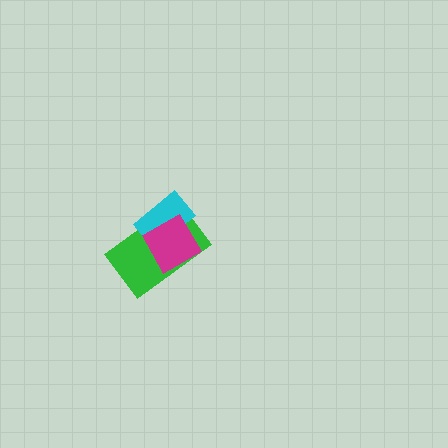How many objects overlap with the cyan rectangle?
2 objects overlap with the cyan rectangle.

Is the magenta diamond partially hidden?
No, no other shape covers it.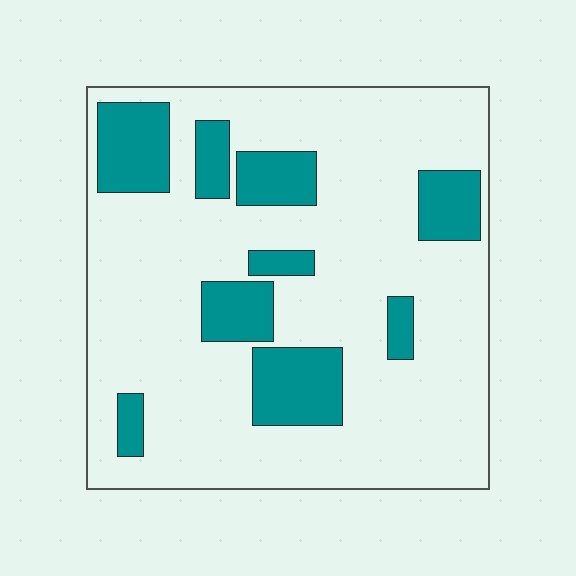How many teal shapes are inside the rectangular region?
9.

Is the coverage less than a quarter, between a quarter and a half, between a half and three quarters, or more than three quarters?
Less than a quarter.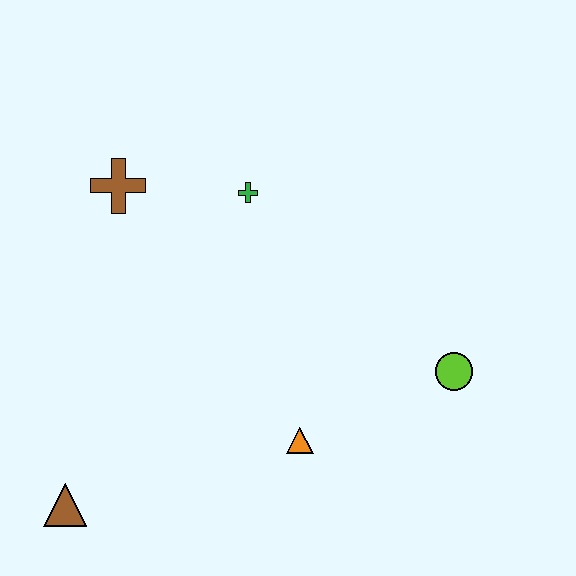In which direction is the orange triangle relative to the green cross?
The orange triangle is below the green cross.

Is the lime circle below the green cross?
Yes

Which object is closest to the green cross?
The brown cross is closest to the green cross.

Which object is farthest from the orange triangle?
The brown cross is farthest from the orange triangle.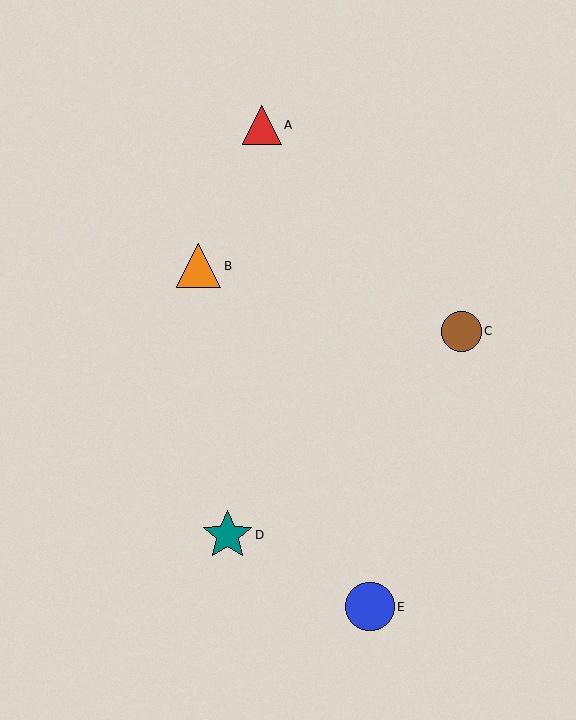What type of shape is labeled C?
Shape C is a brown circle.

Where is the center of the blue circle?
The center of the blue circle is at (370, 607).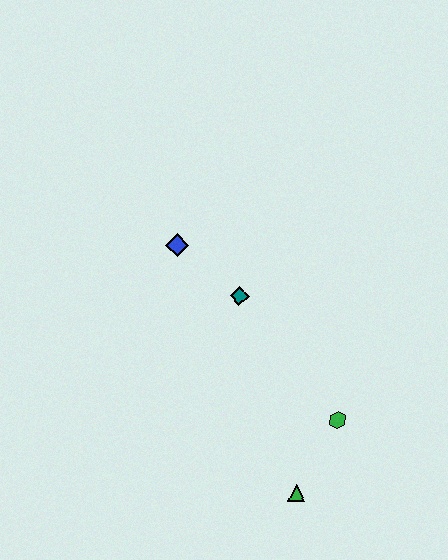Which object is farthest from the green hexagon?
The blue diamond is farthest from the green hexagon.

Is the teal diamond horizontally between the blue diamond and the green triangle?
Yes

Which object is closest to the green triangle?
The green hexagon is closest to the green triangle.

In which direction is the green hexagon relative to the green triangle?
The green hexagon is above the green triangle.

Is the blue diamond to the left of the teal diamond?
Yes